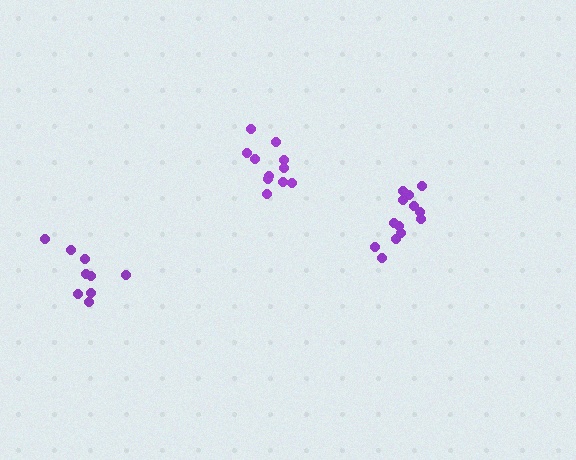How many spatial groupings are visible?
There are 3 spatial groupings.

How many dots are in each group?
Group 1: 9 dots, Group 2: 13 dots, Group 3: 11 dots (33 total).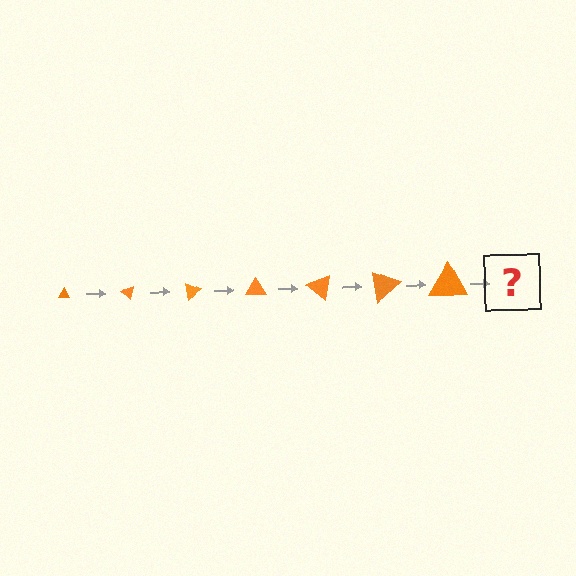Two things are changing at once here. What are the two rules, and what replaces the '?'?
The two rules are that the triangle grows larger each step and it rotates 40 degrees each step. The '?' should be a triangle, larger than the previous one and rotated 280 degrees from the start.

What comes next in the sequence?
The next element should be a triangle, larger than the previous one and rotated 280 degrees from the start.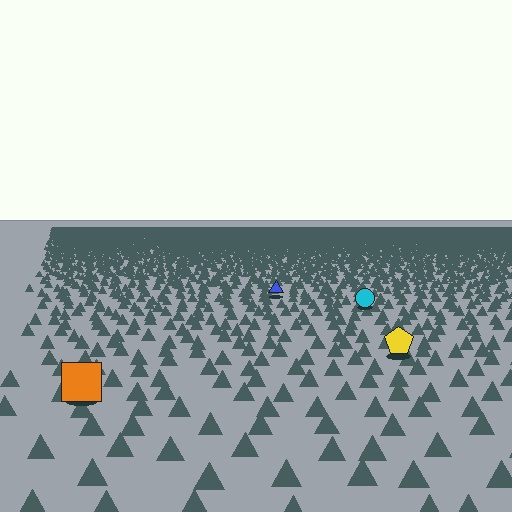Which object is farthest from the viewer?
The blue triangle is farthest from the viewer. It appears smaller and the ground texture around it is denser.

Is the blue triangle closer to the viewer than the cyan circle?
No. The cyan circle is closer — you can tell from the texture gradient: the ground texture is coarser near it.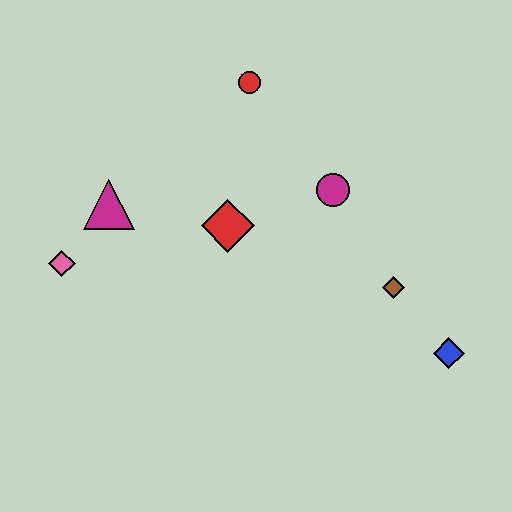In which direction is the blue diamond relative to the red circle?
The blue diamond is below the red circle.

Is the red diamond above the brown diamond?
Yes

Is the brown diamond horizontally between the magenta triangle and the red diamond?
No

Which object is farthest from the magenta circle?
The pink diamond is farthest from the magenta circle.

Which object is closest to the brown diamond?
The blue diamond is closest to the brown diamond.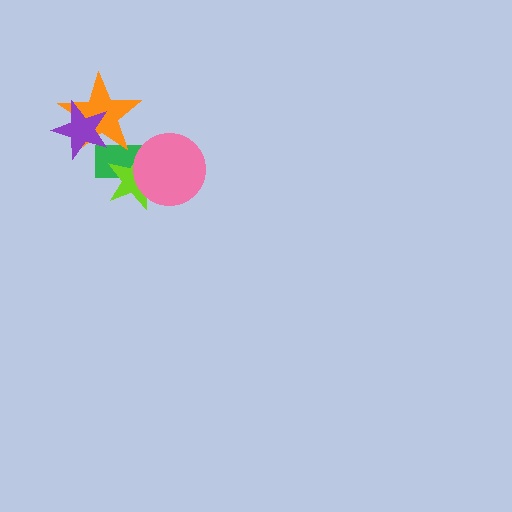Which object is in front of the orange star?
The purple star is in front of the orange star.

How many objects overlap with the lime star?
2 objects overlap with the lime star.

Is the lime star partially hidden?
Yes, it is partially covered by another shape.